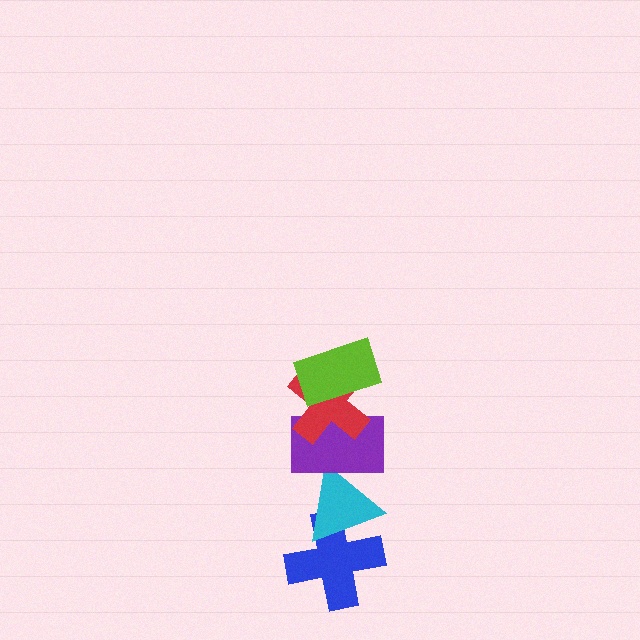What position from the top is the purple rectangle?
The purple rectangle is 3rd from the top.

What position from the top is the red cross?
The red cross is 2nd from the top.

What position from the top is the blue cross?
The blue cross is 5th from the top.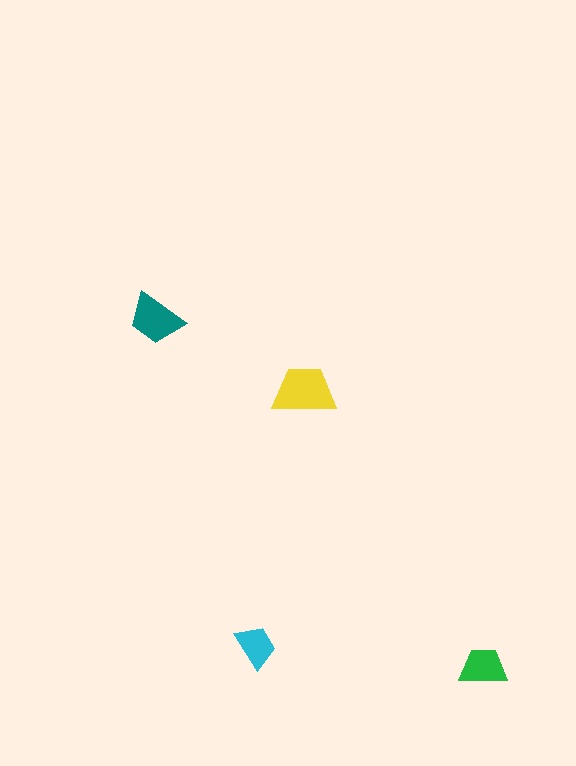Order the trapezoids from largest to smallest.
the yellow one, the teal one, the green one, the cyan one.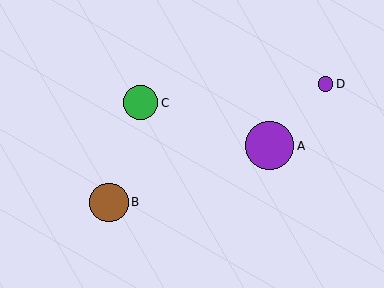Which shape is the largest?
The purple circle (labeled A) is the largest.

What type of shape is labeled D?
Shape D is a purple circle.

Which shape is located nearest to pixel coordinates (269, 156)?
The purple circle (labeled A) at (270, 146) is nearest to that location.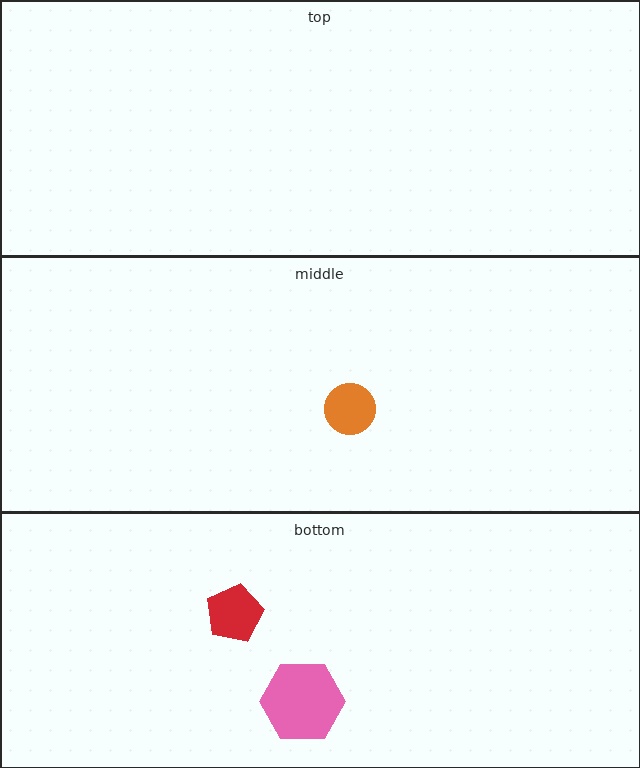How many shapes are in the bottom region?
2.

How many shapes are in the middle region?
1.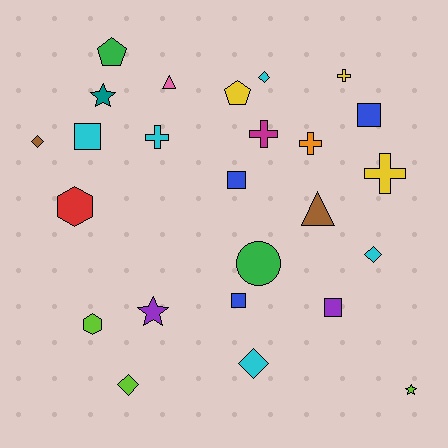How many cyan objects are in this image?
There are 5 cyan objects.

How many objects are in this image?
There are 25 objects.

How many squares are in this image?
There are 5 squares.